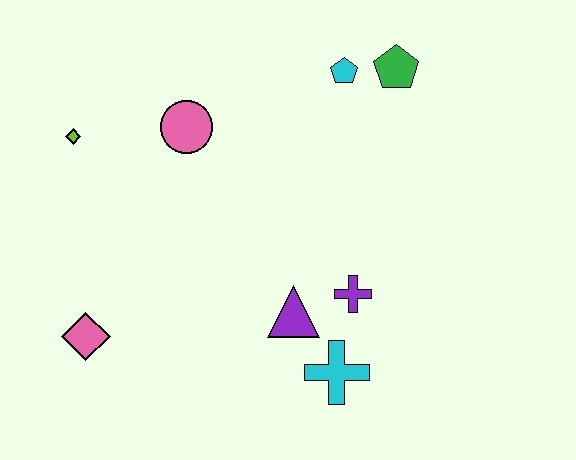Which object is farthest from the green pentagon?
The pink diamond is farthest from the green pentagon.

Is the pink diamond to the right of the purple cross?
No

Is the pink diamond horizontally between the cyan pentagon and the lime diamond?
Yes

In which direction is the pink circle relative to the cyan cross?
The pink circle is above the cyan cross.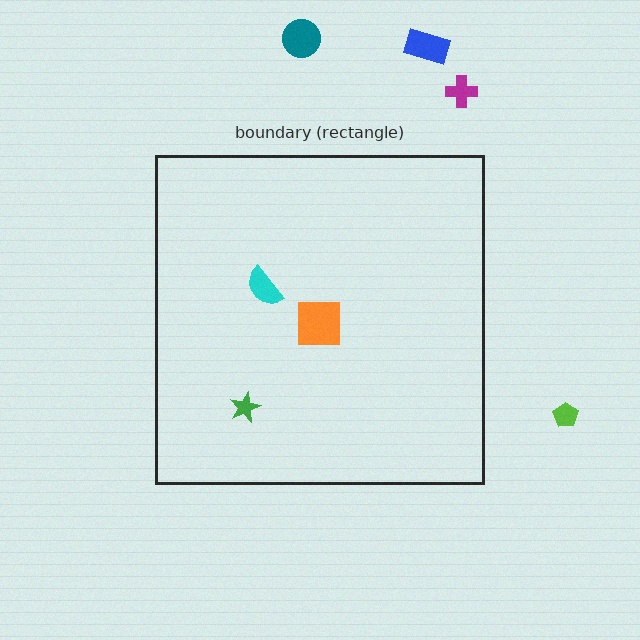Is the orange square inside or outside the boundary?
Inside.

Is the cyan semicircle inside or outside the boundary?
Inside.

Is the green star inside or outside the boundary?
Inside.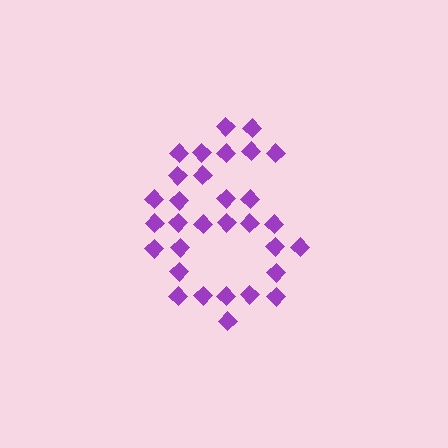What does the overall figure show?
The overall figure shows the digit 6.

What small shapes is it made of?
It is made of small diamonds.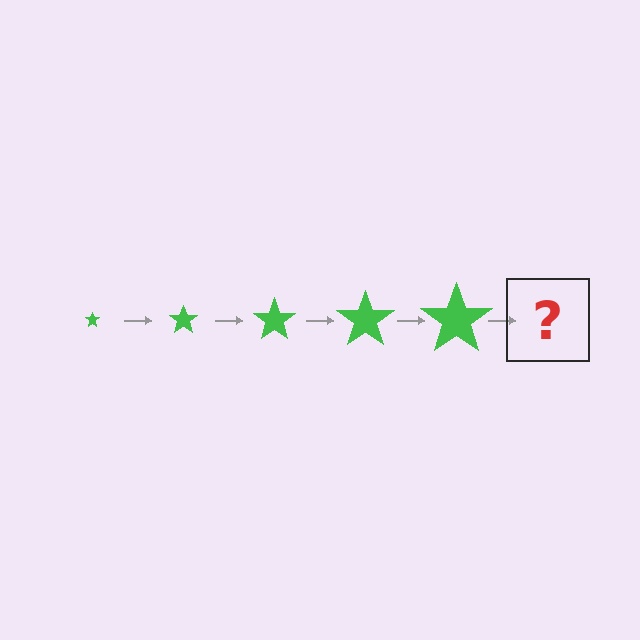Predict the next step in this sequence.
The next step is a green star, larger than the previous one.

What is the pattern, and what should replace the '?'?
The pattern is that the star gets progressively larger each step. The '?' should be a green star, larger than the previous one.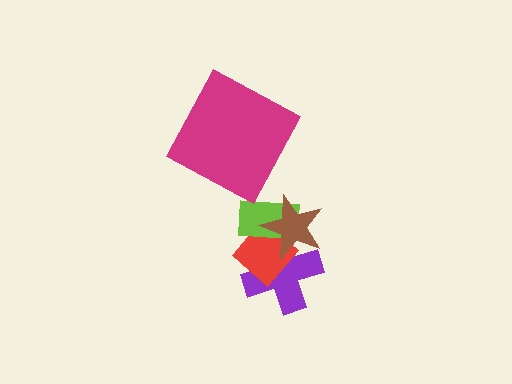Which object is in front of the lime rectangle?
The brown star is in front of the lime rectangle.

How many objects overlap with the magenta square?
0 objects overlap with the magenta square.